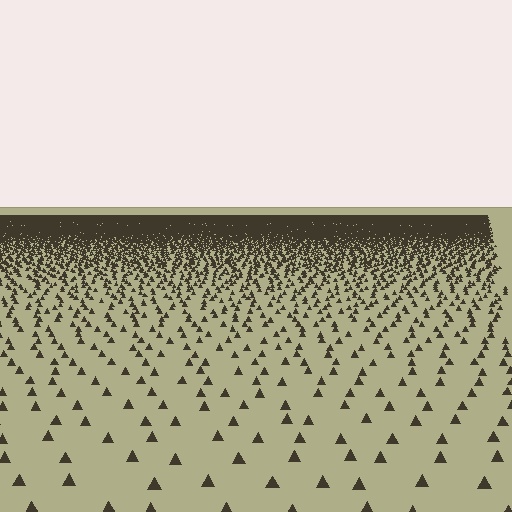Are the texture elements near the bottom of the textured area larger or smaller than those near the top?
Larger. Near the bottom, elements are closer to the viewer and appear at a bigger on-screen size.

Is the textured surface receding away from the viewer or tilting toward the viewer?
The surface is receding away from the viewer. Texture elements get smaller and denser toward the top.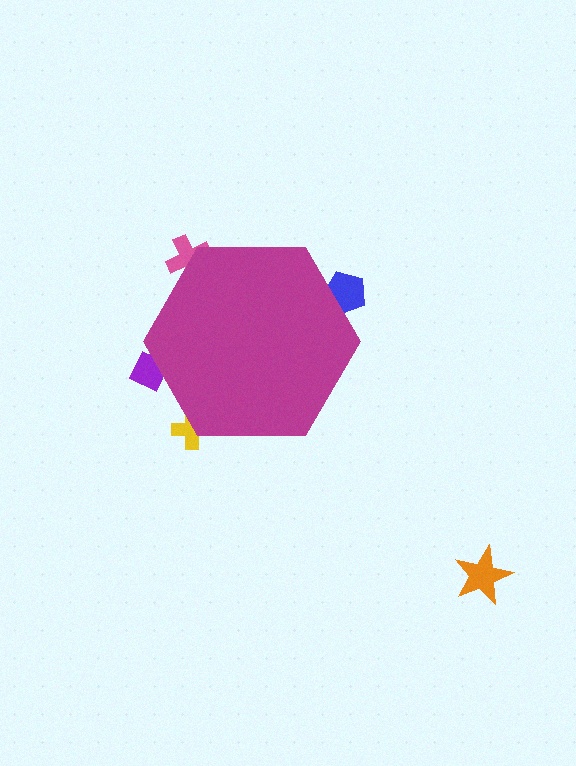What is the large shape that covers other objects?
A magenta hexagon.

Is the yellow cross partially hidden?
Yes, the yellow cross is partially hidden behind the magenta hexagon.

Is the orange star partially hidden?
No, the orange star is fully visible.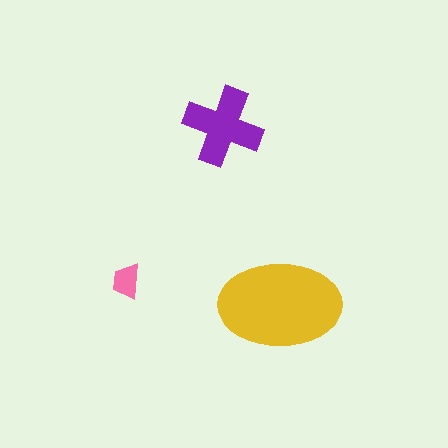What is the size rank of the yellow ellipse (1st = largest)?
1st.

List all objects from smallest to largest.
The pink trapezoid, the purple cross, the yellow ellipse.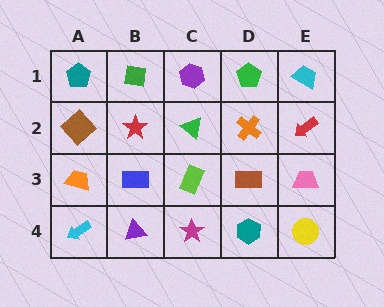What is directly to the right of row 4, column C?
A teal hexagon.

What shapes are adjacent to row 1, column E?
A red arrow (row 2, column E), a green pentagon (row 1, column D).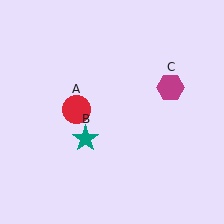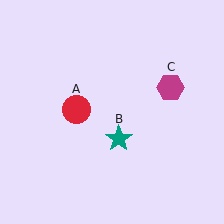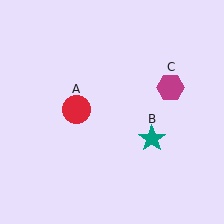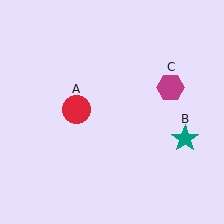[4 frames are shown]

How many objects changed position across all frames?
1 object changed position: teal star (object B).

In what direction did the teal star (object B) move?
The teal star (object B) moved right.